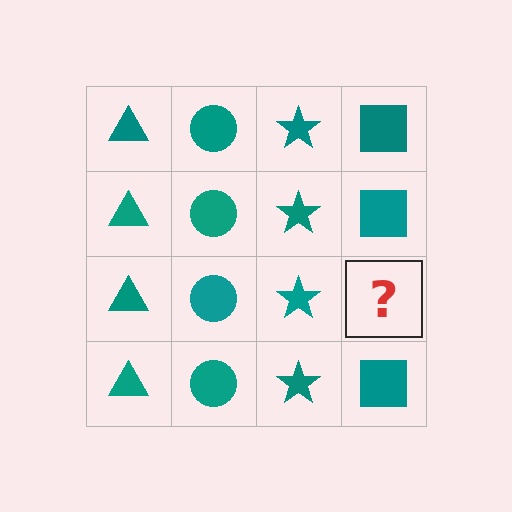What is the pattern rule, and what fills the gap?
The rule is that each column has a consistent shape. The gap should be filled with a teal square.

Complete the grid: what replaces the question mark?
The question mark should be replaced with a teal square.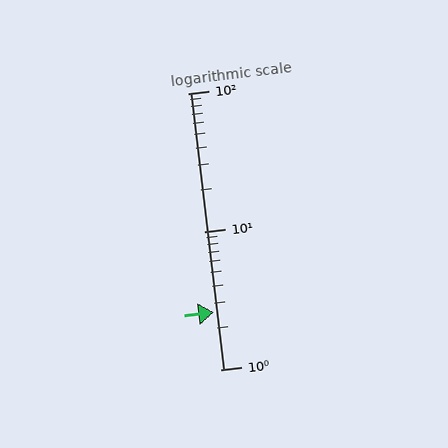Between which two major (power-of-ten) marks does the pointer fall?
The pointer is between 1 and 10.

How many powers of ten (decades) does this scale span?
The scale spans 2 decades, from 1 to 100.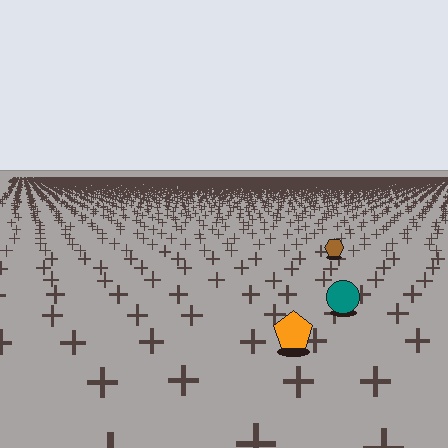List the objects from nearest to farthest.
From nearest to farthest: the orange pentagon, the teal circle, the brown hexagon.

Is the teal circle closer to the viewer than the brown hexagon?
Yes. The teal circle is closer — you can tell from the texture gradient: the ground texture is coarser near it.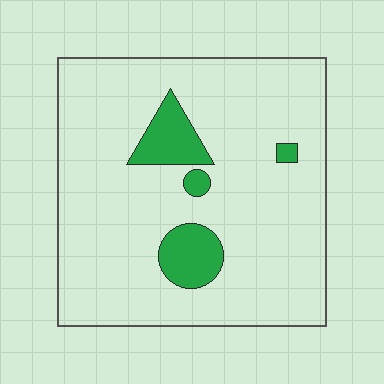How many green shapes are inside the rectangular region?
4.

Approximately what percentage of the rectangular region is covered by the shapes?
Approximately 10%.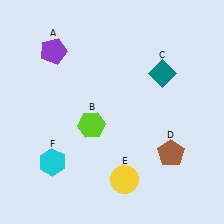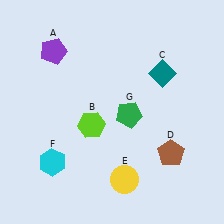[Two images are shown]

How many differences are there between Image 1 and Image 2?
There is 1 difference between the two images.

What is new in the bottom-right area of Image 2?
A green pentagon (G) was added in the bottom-right area of Image 2.